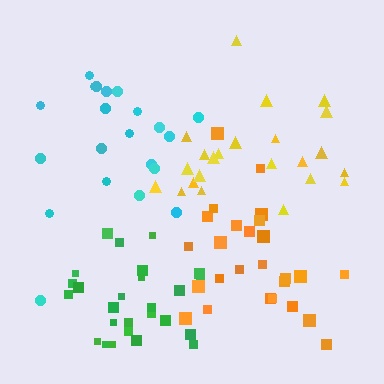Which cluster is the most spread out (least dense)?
Cyan.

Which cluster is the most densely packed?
Green.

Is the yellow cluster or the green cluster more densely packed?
Green.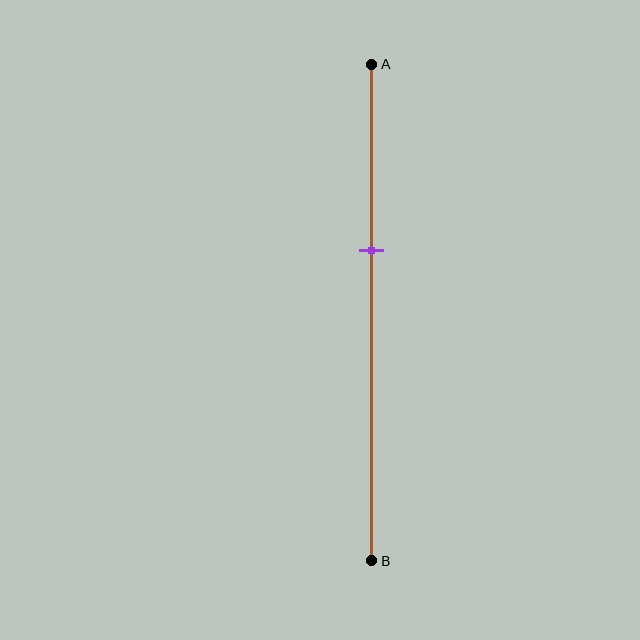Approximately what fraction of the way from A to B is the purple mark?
The purple mark is approximately 40% of the way from A to B.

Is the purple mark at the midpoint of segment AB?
No, the mark is at about 40% from A, not at the 50% midpoint.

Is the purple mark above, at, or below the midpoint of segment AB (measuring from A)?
The purple mark is above the midpoint of segment AB.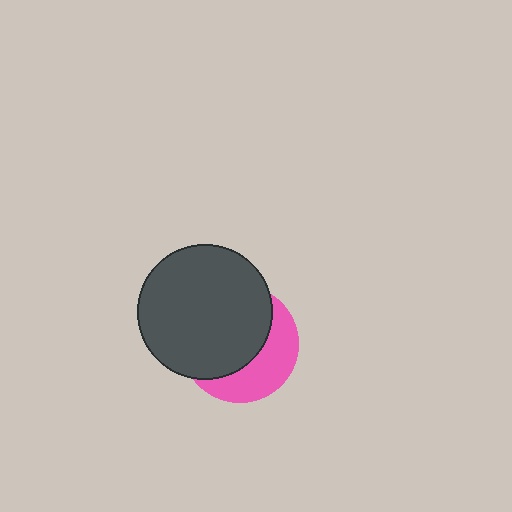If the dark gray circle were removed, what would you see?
You would see the complete pink circle.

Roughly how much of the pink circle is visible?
A small part of it is visible (roughly 39%).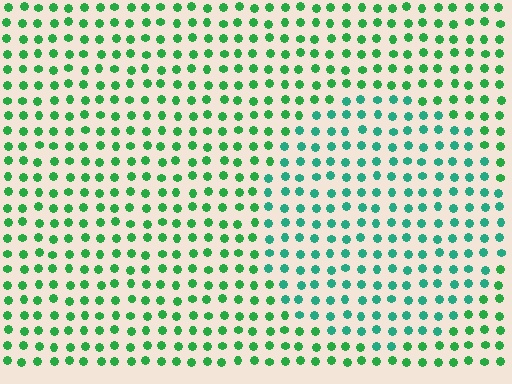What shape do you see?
I see a circle.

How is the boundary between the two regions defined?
The boundary is defined purely by a slight shift in hue (about 30 degrees). Spacing, size, and orientation are identical on both sides.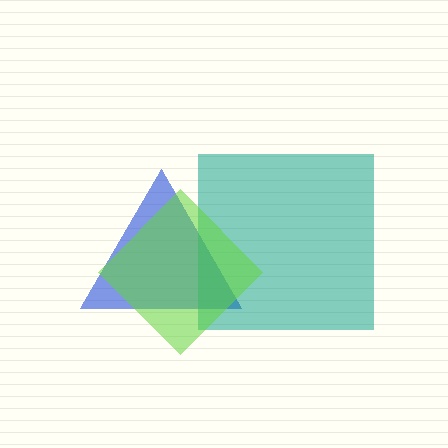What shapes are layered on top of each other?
The layered shapes are: a blue triangle, a teal square, a lime diamond.